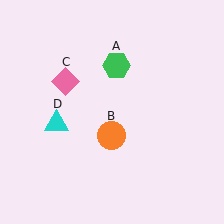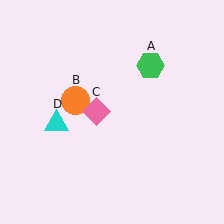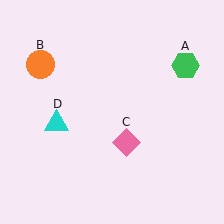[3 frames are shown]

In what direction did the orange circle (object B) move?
The orange circle (object B) moved up and to the left.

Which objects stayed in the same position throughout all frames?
Cyan triangle (object D) remained stationary.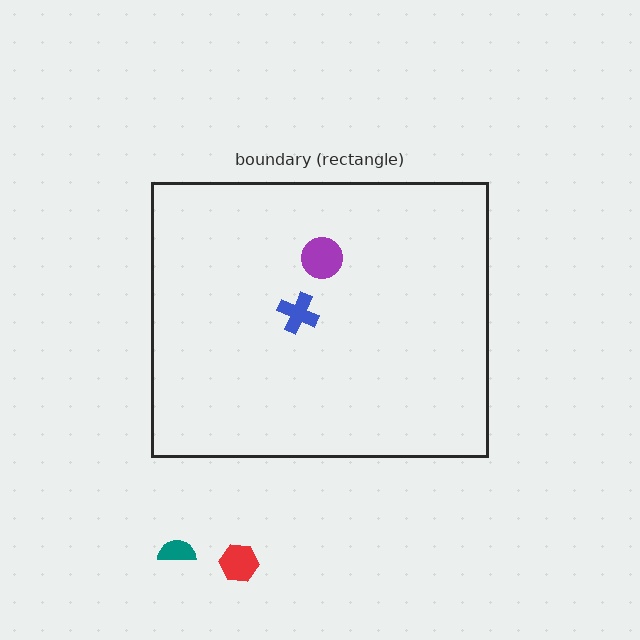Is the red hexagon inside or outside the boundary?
Outside.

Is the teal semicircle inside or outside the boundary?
Outside.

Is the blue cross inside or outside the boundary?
Inside.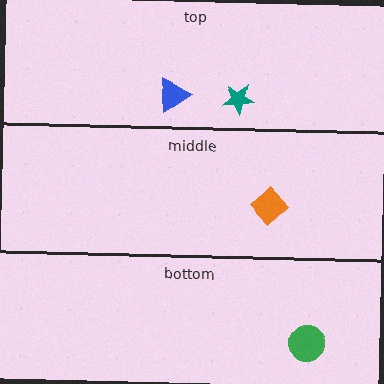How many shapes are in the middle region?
1.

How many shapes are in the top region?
2.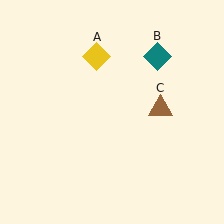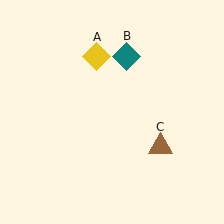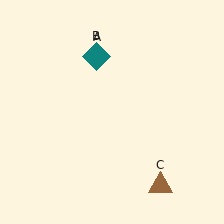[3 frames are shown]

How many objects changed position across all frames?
2 objects changed position: teal diamond (object B), brown triangle (object C).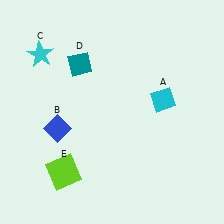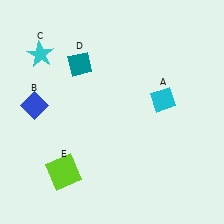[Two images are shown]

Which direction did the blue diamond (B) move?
The blue diamond (B) moved left.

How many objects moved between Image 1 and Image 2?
1 object moved between the two images.